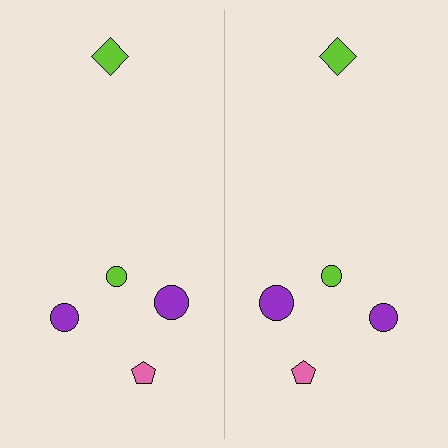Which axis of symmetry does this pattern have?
The pattern has a vertical axis of symmetry running through the center of the image.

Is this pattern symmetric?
Yes, this pattern has bilateral (reflection) symmetry.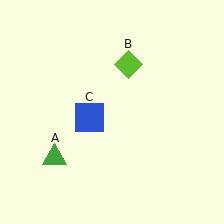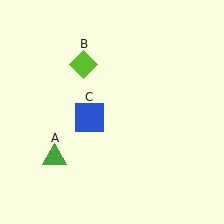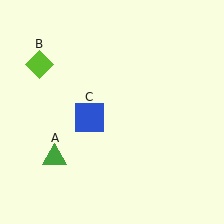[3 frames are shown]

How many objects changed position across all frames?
1 object changed position: lime diamond (object B).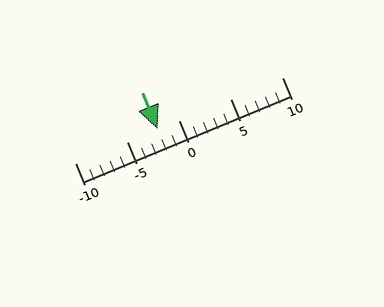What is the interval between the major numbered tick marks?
The major tick marks are spaced 5 units apart.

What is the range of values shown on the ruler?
The ruler shows values from -10 to 10.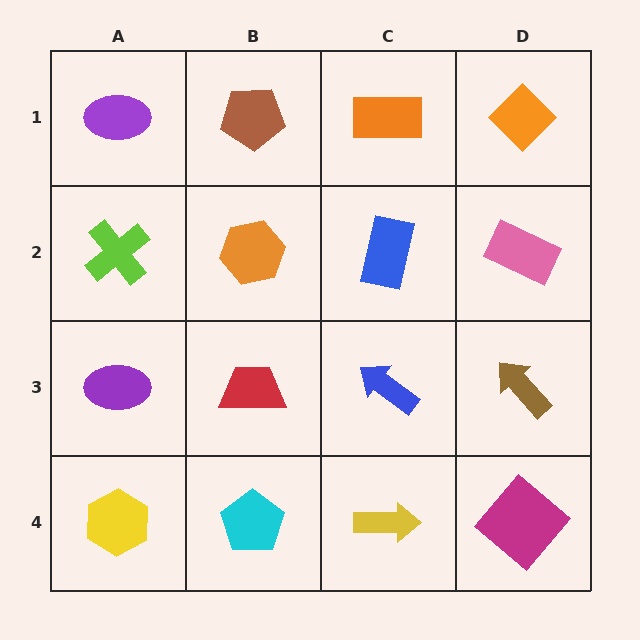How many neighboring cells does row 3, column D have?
3.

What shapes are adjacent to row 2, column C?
An orange rectangle (row 1, column C), a blue arrow (row 3, column C), an orange hexagon (row 2, column B), a pink rectangle (row 2, column D).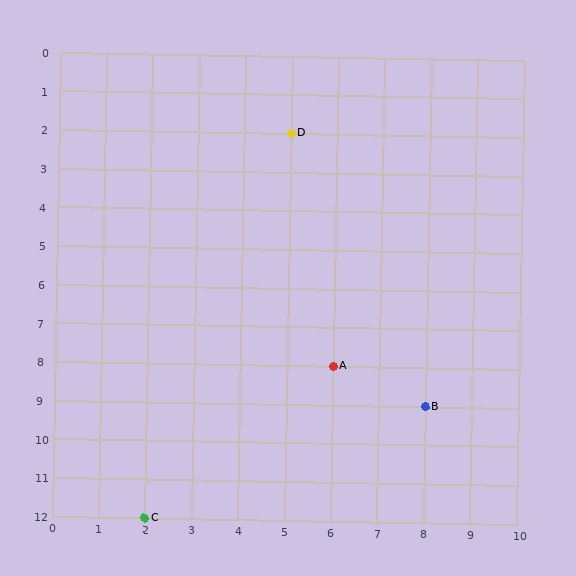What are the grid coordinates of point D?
Point D is at grid coordinates (5, 2).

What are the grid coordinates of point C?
Point C is at grid coordinates (2, 12).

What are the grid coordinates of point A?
Point A is at grid coordinates (6, 8).